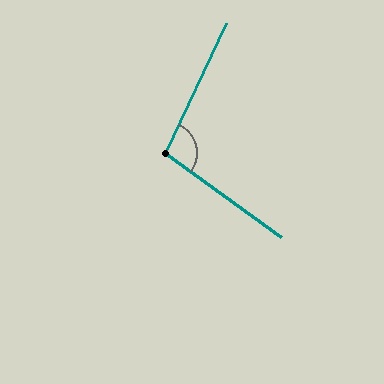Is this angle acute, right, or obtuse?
It is obtuse.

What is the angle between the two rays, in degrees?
Approximately 101 degrees.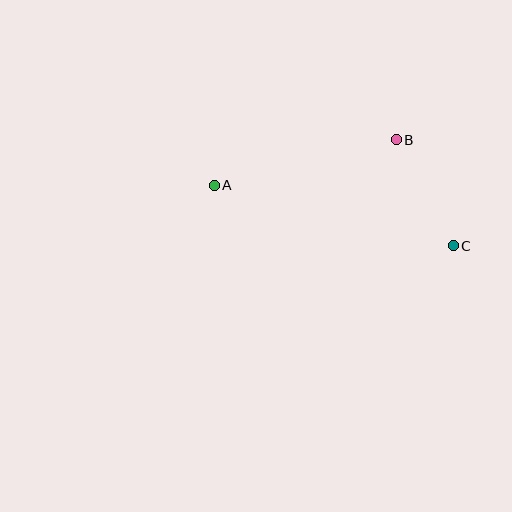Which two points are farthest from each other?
Points A and C are farthest from each other.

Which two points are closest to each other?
Points B and C are closest to each other.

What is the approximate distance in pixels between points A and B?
The distance between A and B is approximately 188 pixels.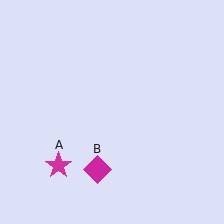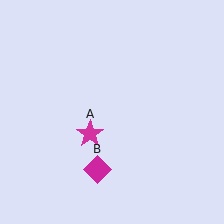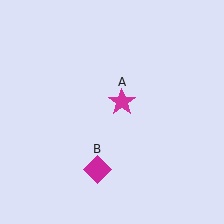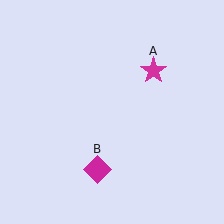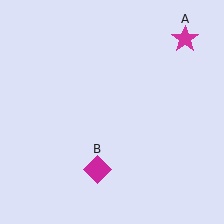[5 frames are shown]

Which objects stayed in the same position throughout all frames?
Magenta diamond (object B) remained stationary.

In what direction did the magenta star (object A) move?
The magenta star (object A) moved up and to the right.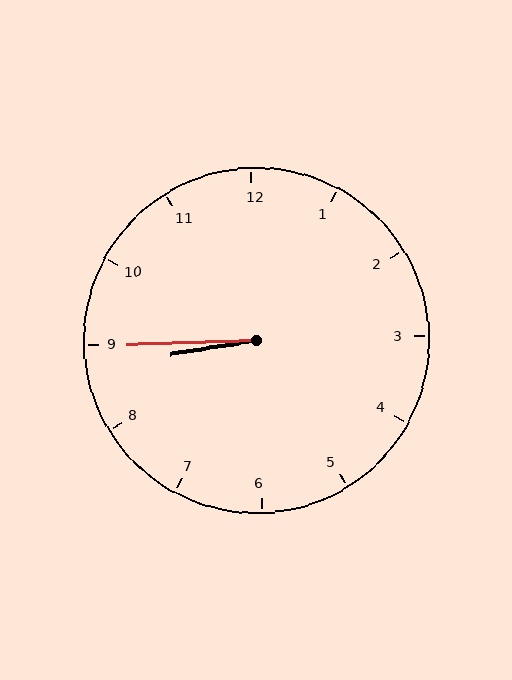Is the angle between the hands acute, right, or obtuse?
It is acute.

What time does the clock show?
8:45.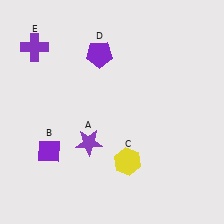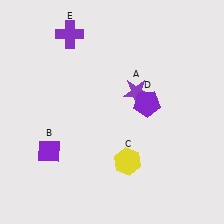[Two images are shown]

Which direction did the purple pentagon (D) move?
The purple pentagon (D) moved down.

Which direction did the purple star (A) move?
The purple star (A) moved up.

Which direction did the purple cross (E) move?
The purple cross (E) moved right.